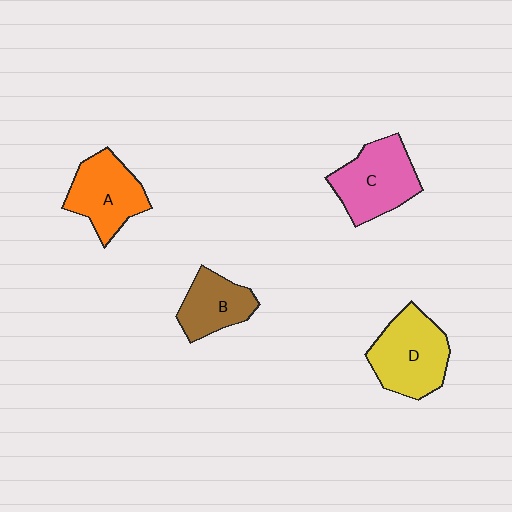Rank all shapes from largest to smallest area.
From largest to smallest: D (yellow), C (pink), A (orange), B (brown).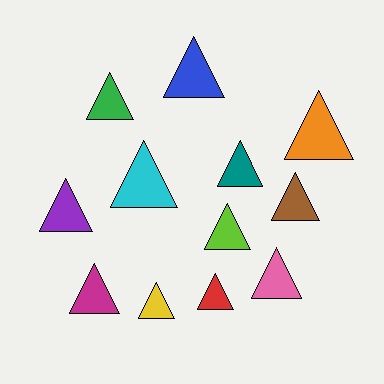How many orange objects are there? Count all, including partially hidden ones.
There is 1 orange object.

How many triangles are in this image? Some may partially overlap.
There are 12 triangles.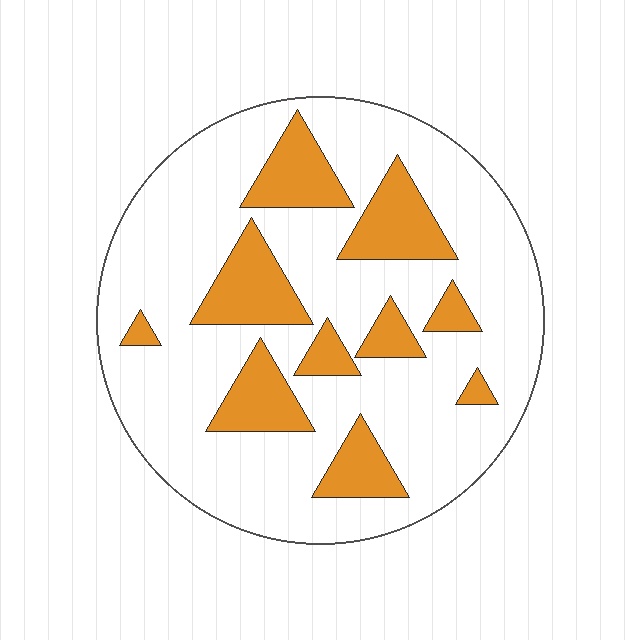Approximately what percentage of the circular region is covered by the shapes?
Approximately 25%.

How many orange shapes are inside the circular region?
10.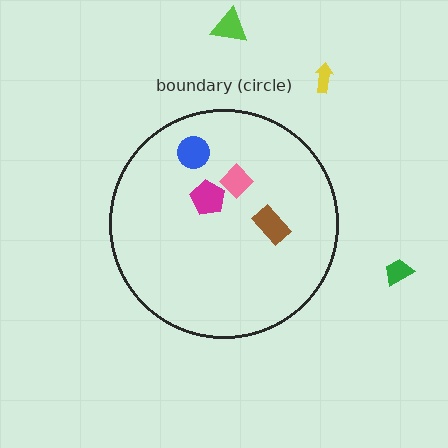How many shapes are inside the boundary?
4 inside, 3 outside.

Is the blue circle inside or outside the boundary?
Inside.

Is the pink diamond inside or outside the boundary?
Inside.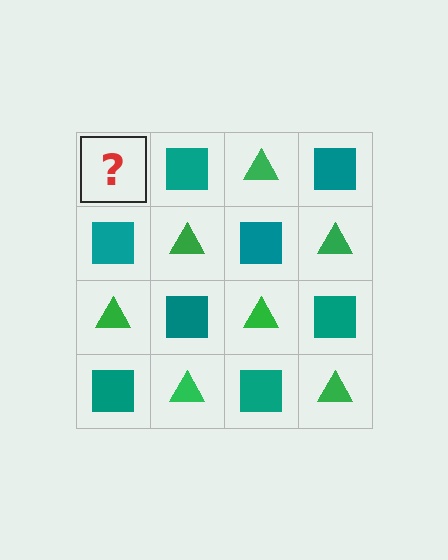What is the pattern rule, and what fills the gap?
The rule is that it alternates green triangle and teal square in a checkerboard pattern. The gap should be filled with a green triangle.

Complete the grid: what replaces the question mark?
The question mark should be replaced with a green triangle.